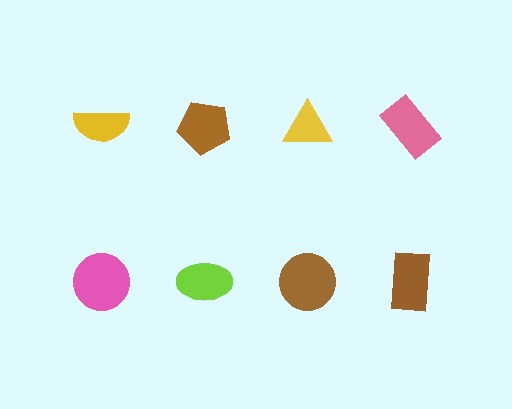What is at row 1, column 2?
A brown pentagon.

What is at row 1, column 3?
A yellow triangle.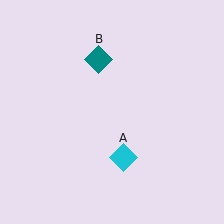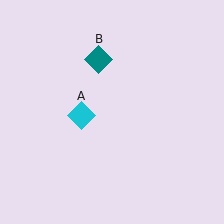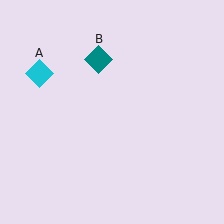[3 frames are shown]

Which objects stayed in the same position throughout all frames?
Teal diamond (object B) remained stationary.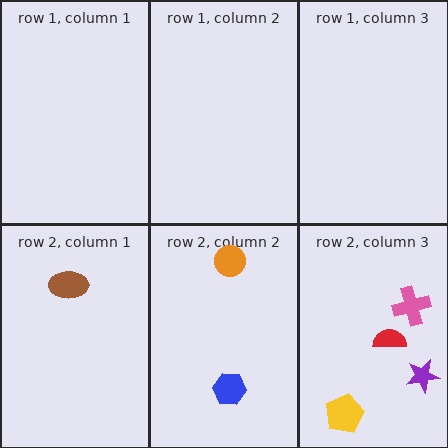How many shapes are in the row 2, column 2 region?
2.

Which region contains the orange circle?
The row 2, column 2 region.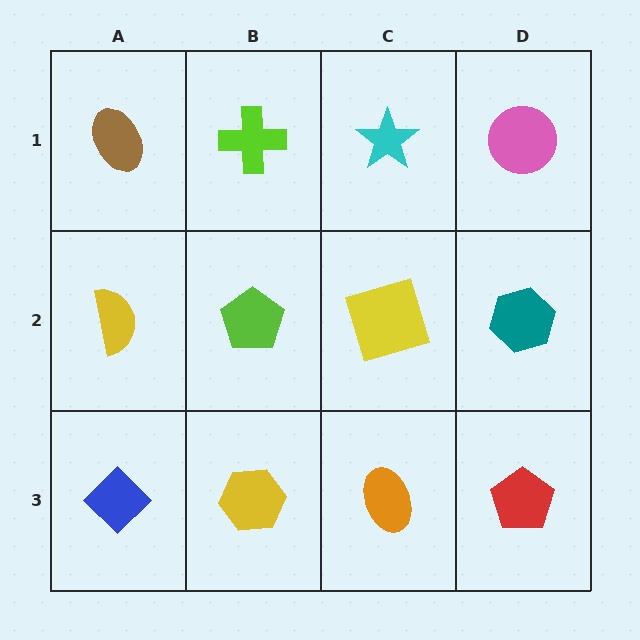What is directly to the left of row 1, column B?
A brown ellipse.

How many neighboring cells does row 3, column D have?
2.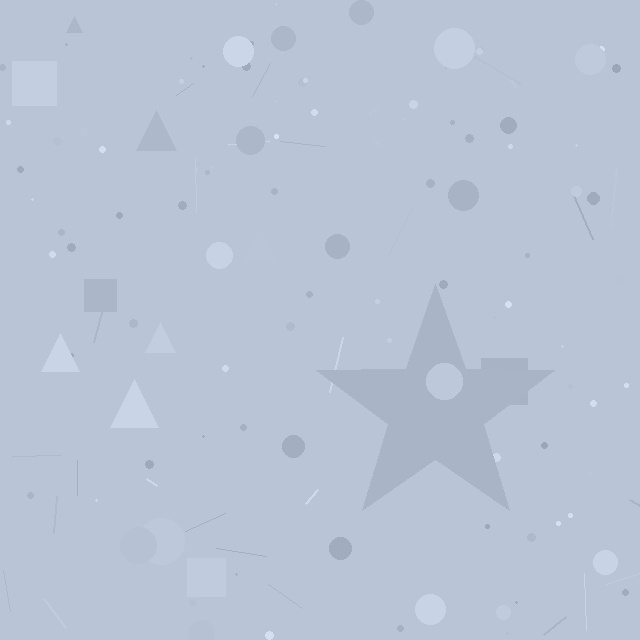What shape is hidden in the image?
A star is hidden in the image.